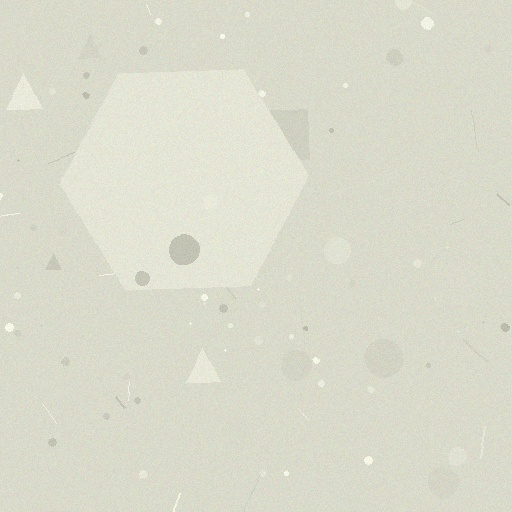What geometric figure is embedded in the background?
A hexagon is embedded in the background.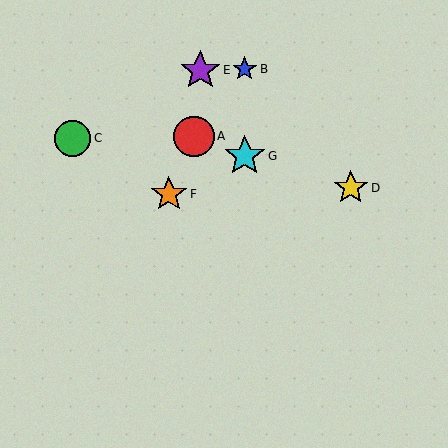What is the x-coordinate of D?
Object D is at x≈351.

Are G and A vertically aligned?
No, G is at x≈245 and A is at x≈194.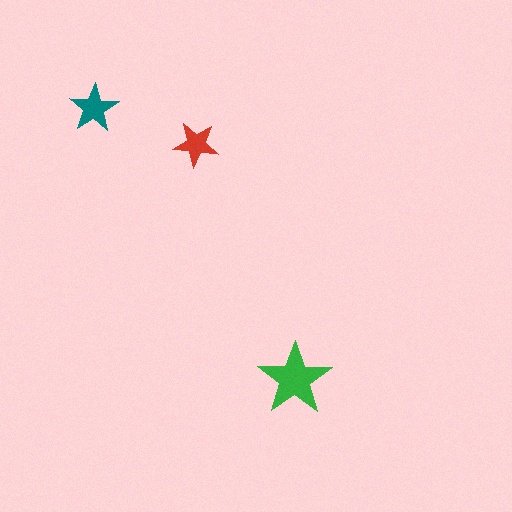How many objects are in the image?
There are 3 objects in the image.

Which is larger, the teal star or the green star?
The green one.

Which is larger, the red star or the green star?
The green one.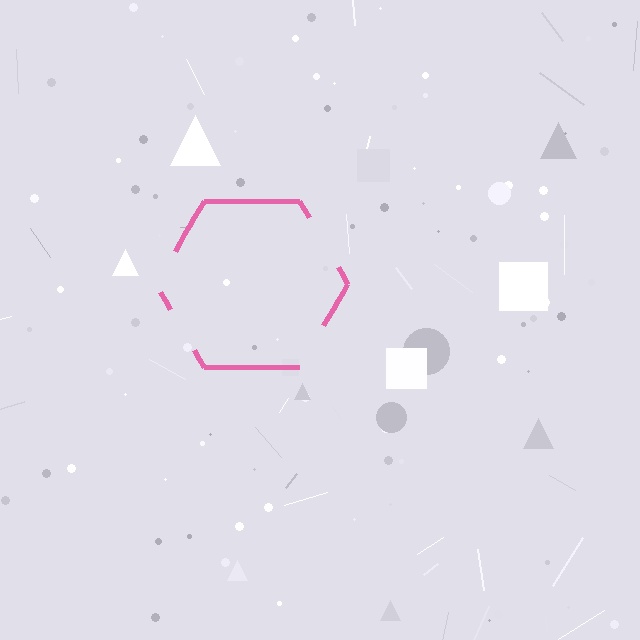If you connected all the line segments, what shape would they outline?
They would outline a hexagon.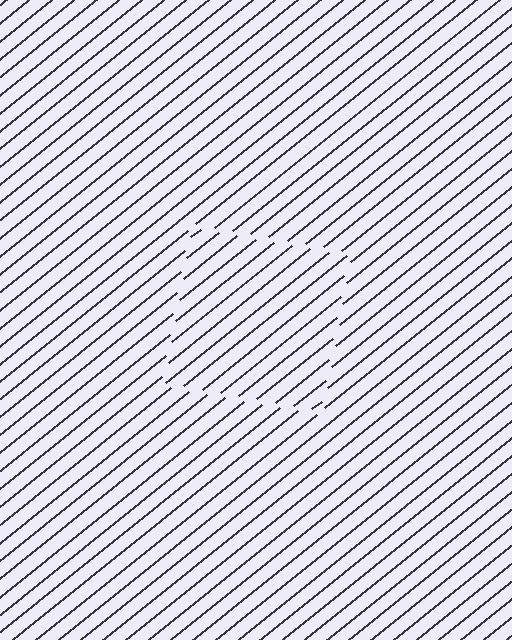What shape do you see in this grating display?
An illusory square. The interior of the shape contains the same grating, shifted by half a period — the contour is defined by the phase discontinuity where line-ends from the inner and outer gratings abut.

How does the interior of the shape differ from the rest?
The interior of the shape contains the same grating, shifted by half a period — the contour is defined by the phase discontinuity where line-ends from the inner and outer gratings abut.